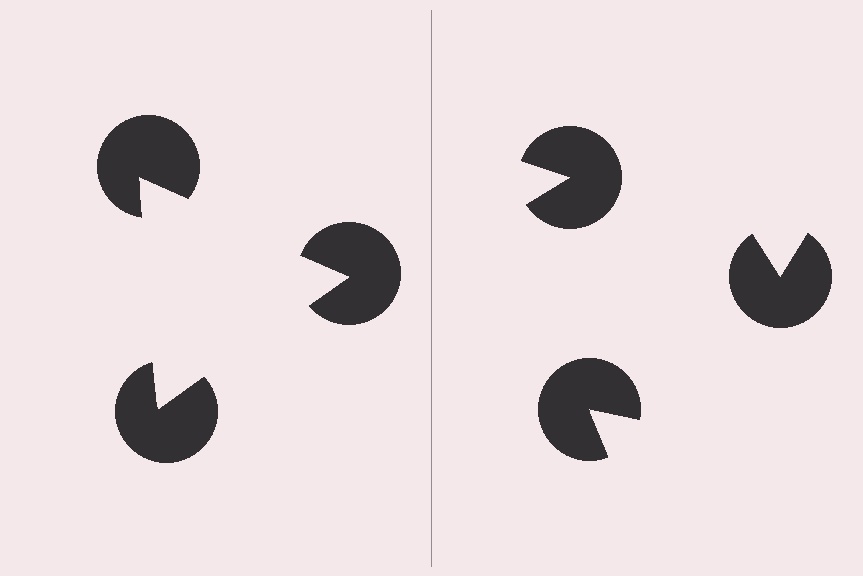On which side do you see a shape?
An illusory triangle appears on the left side. On the right side the wedge cuts are rotated, so no coherent shape forms.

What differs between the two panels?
The pac-man discs are positioned identically on both sides; only the wedge orientations differ. On the left they align to a triangle; on the right they are misaligned.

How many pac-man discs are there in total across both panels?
6 — 3 on each side.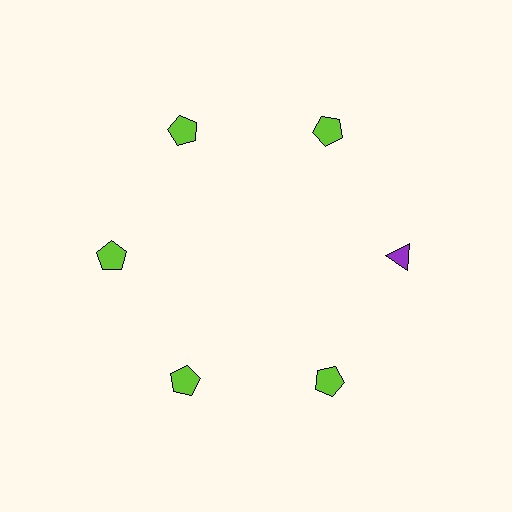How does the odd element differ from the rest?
It differs in both color (purple instead of lime) and shape (triangle instead of pentagon).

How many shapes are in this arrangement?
There are 6 shapes arranged in a ring pattern.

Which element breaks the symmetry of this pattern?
The purple triangle at roughly the 3 o'clock position breaks the symmetry. All other shapes are lime pentagons.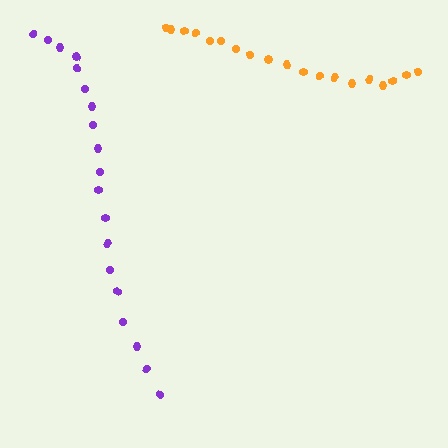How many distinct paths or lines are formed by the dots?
There are 2 distinct paths.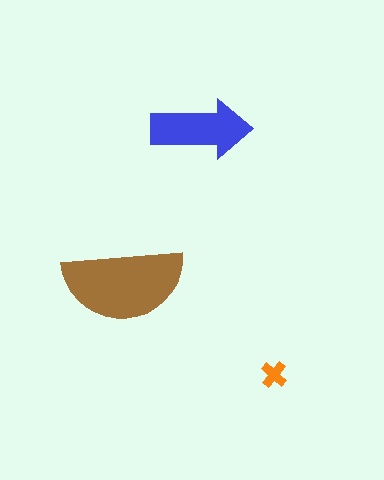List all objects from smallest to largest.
The orange cross, the blue arrow, the brown semicircle.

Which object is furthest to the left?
The brown semicircle is leftmost.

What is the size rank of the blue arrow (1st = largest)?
2nd.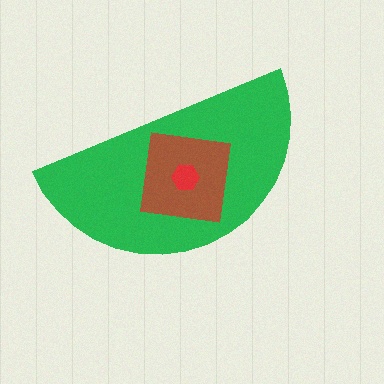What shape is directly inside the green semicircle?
The brown square.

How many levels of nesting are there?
3.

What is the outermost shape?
The green semicircle.